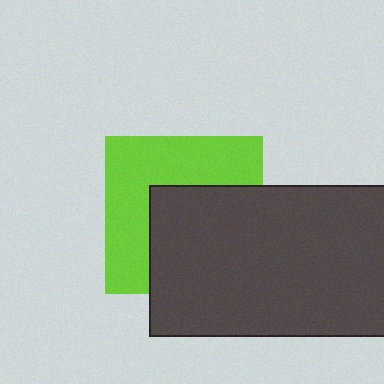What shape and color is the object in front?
The object in front is a dark gray rectangle.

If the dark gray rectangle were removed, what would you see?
You would see the complete lime square.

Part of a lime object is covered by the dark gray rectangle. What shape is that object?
It is a square.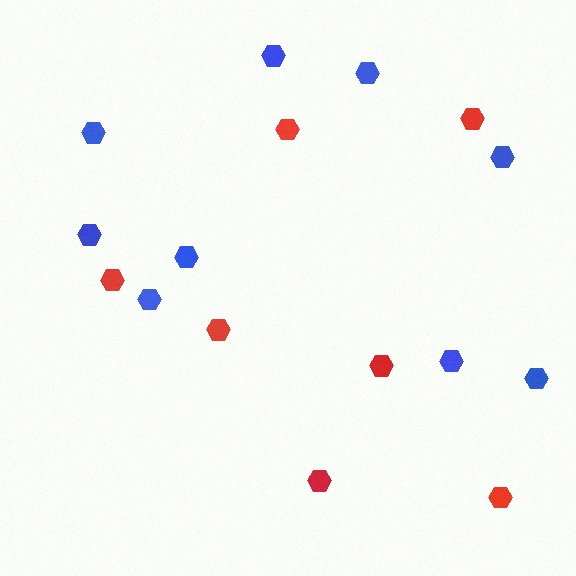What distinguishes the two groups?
There are 2 groups: one group of blue hexagons (9) and one group of red hexagons (7).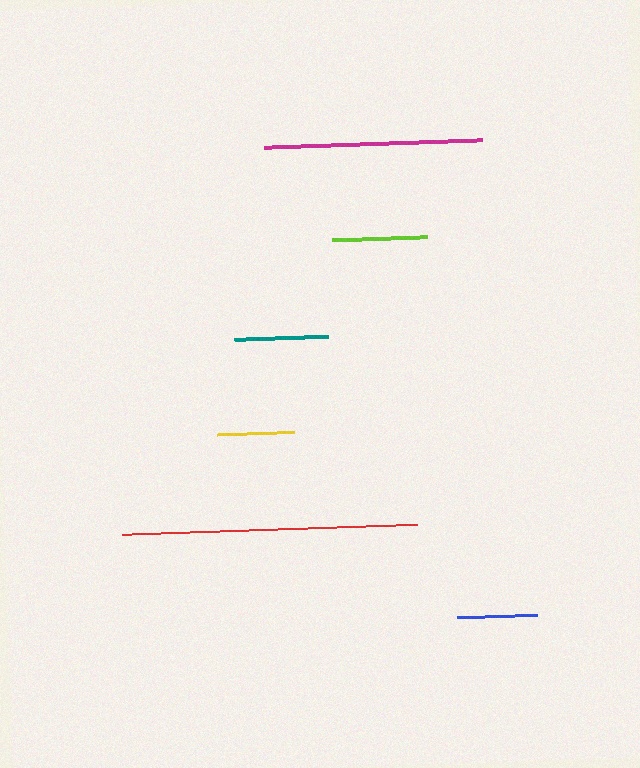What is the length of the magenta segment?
The magenta segment is approximately 218 pixels long.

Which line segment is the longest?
The red line is the longest at approximately 295 pixels.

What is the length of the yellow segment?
The yellow segment is approximately 76 pixels long.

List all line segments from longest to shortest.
From longest to shortest: red, magenta, lime, teal, blue, yellow.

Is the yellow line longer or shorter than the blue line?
The blue line is longer than the yellow line.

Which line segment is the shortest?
The yellow line is the shortest at approximately 76 pixels.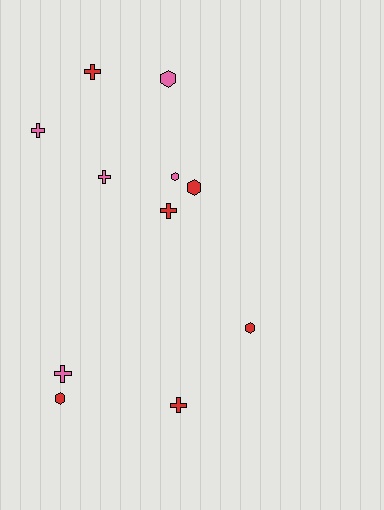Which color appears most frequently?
Red, with 6 objects.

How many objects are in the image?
There are 11 objects.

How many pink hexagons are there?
There are 2 pink hexagons.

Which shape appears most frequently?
Cross, with 6 objects.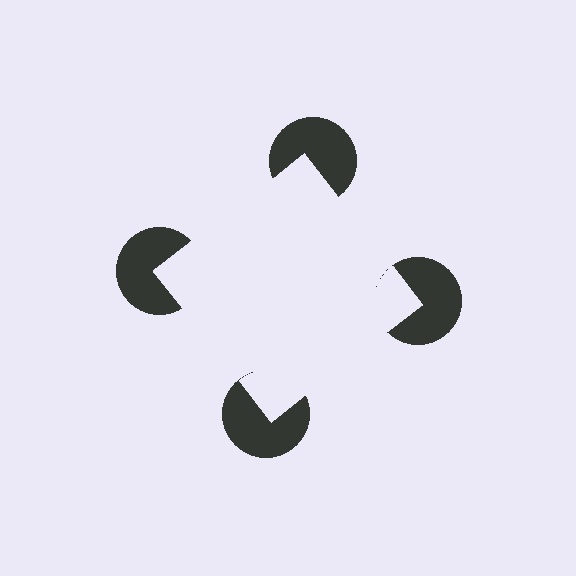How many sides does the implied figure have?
4 sides.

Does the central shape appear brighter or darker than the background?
It typically appears slightly brighter than the background, even though no actual brightness change is drawn.